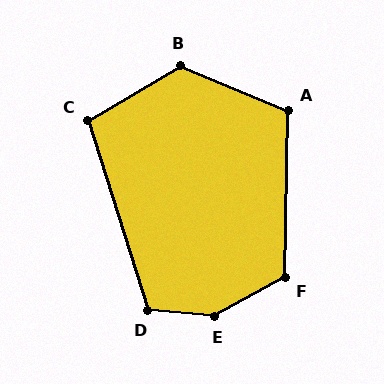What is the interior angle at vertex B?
Approximately 127 degrees (obtuse).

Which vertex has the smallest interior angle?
C, at approximately 103 degrees.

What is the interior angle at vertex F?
Approximately 120 degrees (obtuse).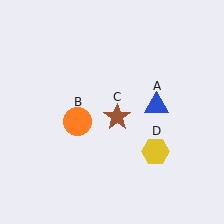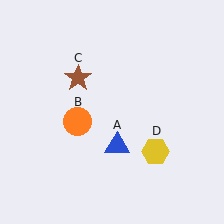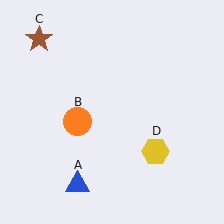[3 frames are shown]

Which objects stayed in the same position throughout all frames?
Orange circle (object B) and yellow hexagon (object D) remained stationary.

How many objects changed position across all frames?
2 objects changed position: blue triangle (object A), brown star (object C).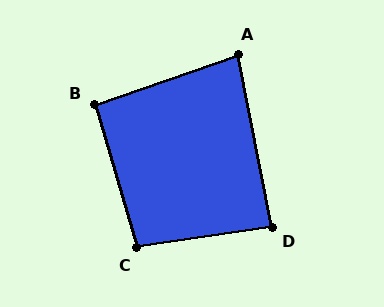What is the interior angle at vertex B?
Approximately 93 degrees (approximately right).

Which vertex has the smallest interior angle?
A, at approximately 82 degrees.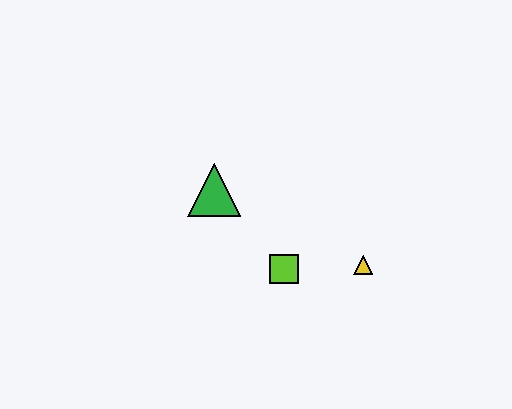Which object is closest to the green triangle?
The lime square is closest to the green triangle.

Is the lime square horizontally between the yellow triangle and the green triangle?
Yes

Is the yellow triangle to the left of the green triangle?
No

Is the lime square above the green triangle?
No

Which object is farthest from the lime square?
The green triangle is farthest from the lime square.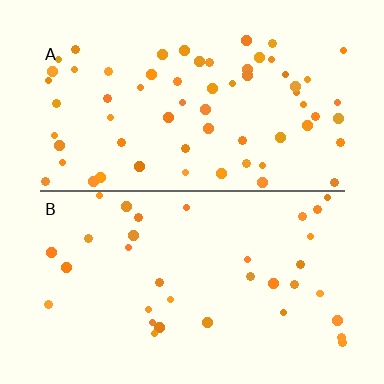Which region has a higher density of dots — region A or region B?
A (the top).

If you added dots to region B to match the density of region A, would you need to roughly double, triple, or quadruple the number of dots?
Approximately double.